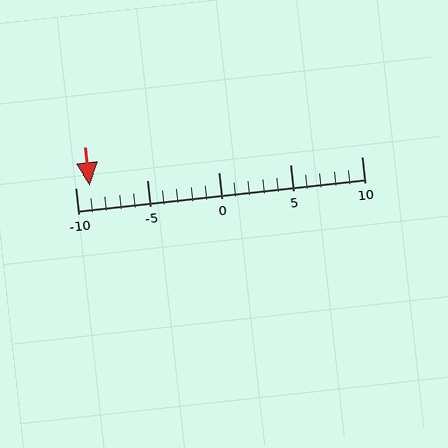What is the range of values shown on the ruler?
The ruler shows values from -10 to 10.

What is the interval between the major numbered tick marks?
The major tick marks are spaced 5 units apart.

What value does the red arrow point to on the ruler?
The red arrow points to approximately -9.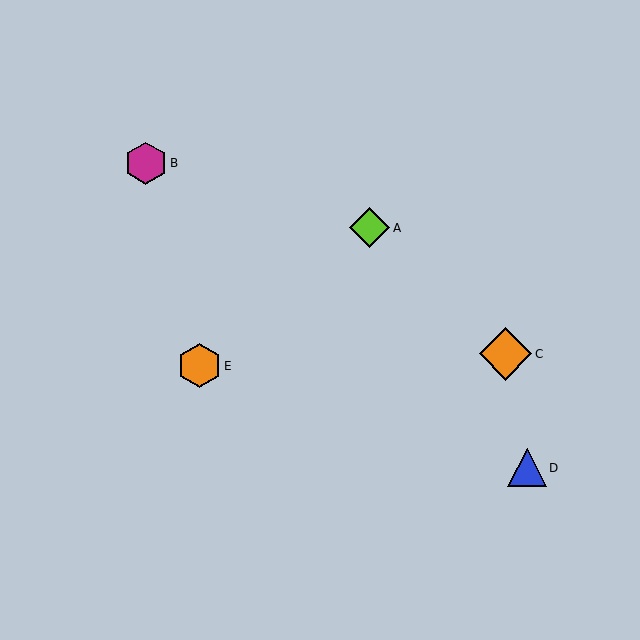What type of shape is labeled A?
Shape A is a lime diamond.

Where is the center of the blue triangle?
The center of the blue triangle is at (527, 468).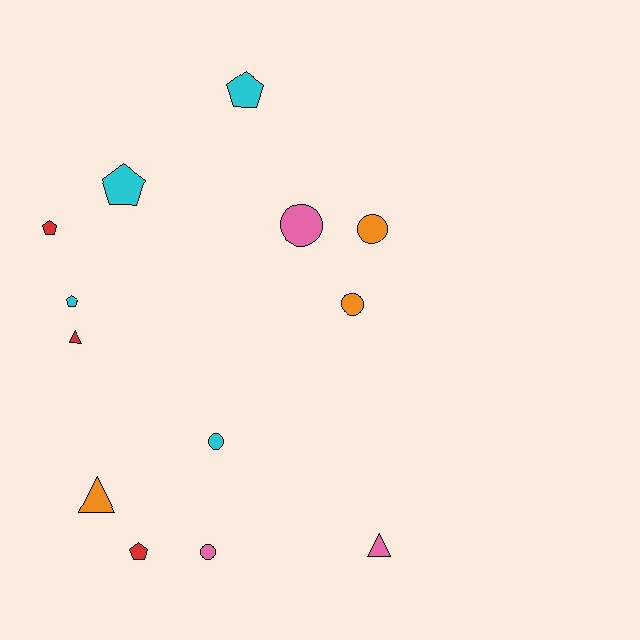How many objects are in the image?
There are 13 objects.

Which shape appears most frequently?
Circle, with 5 objects.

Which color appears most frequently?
Cyan, with 4 objects.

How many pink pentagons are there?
There are no pink pentagons.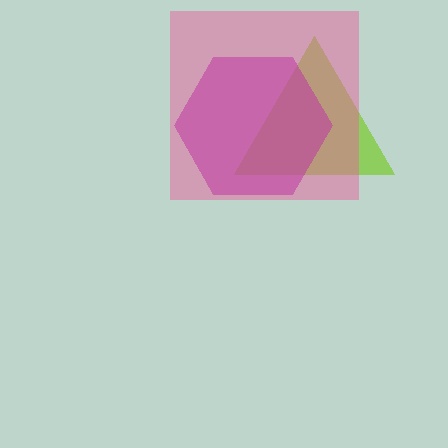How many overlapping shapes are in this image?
There are 3 overlapping shapes in the image.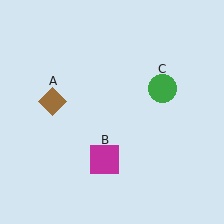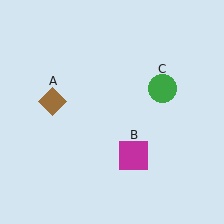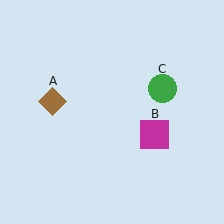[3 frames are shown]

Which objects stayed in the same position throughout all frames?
Brown diamond (object A) and green circle (object C) remained stationary.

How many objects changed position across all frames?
1 object changed position: magenta square (object B).